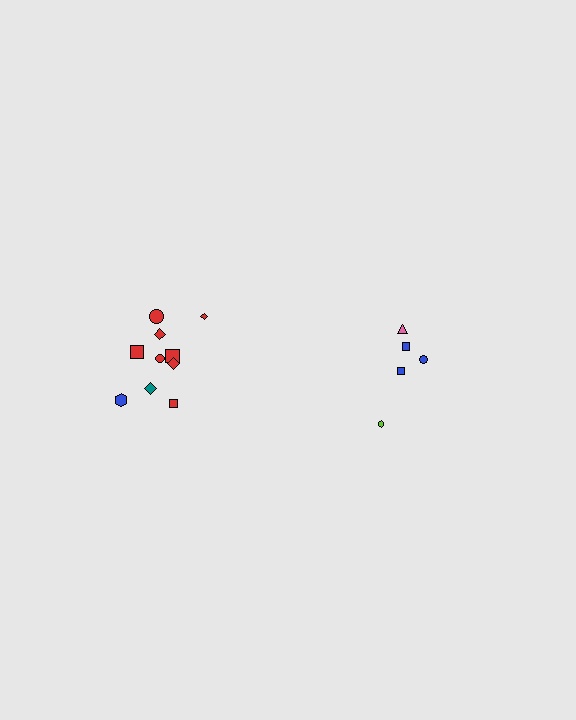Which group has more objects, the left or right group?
The left group.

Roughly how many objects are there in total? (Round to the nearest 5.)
Roughly 15 objects in total.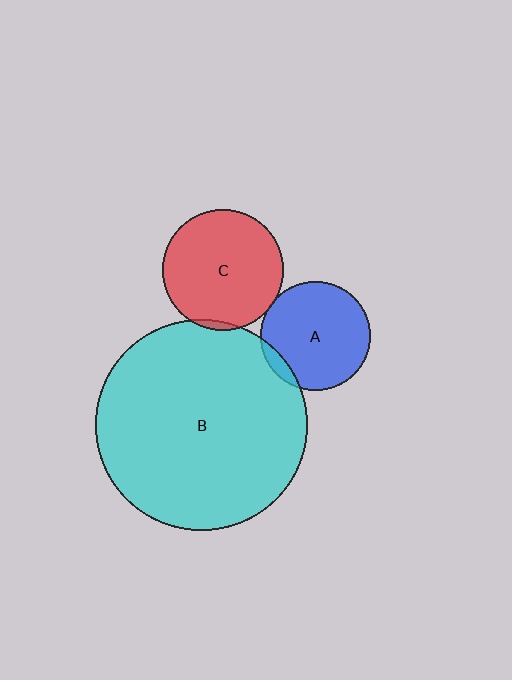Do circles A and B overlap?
Yes.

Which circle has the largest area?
Circle B (cyan).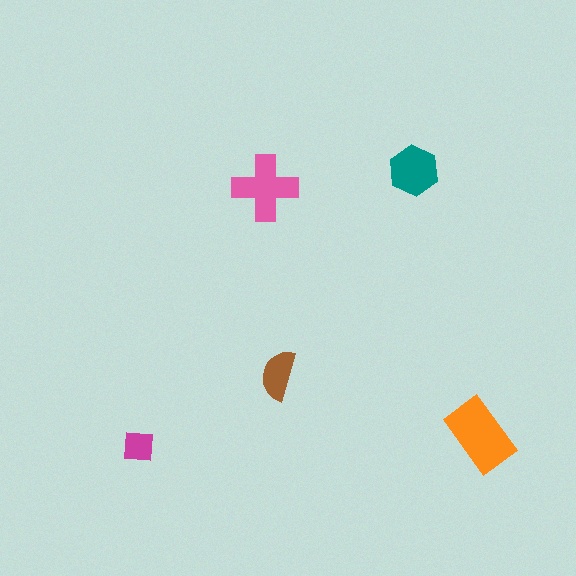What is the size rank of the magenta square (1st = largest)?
5th.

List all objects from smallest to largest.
The magenta square, the brown semicircle, the teal hexagon, the pink cross, the orange rectangle.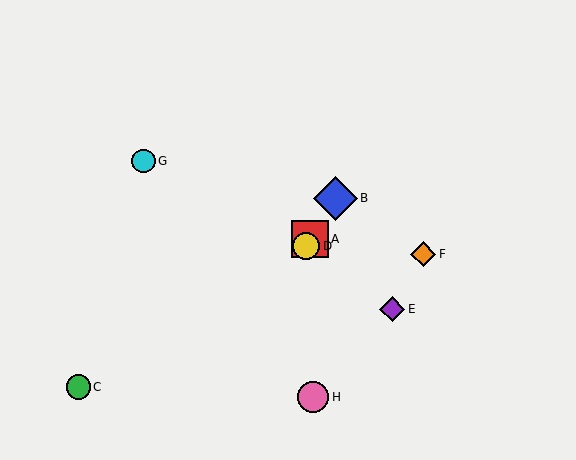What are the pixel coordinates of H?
Object H is at (313, 397).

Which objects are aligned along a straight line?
Objects A, B, D are aligned along a straight line.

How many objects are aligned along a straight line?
3 objects (A, B, D) are aligned along a straight line.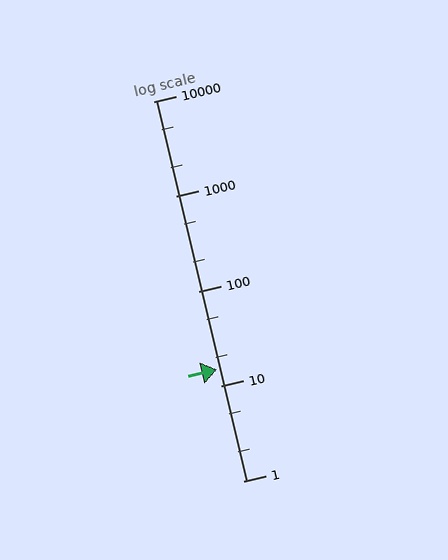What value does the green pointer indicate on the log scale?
The pointer indicates approximately 15.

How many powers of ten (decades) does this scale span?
The scale spans 4 decades, from 1 to 10000.